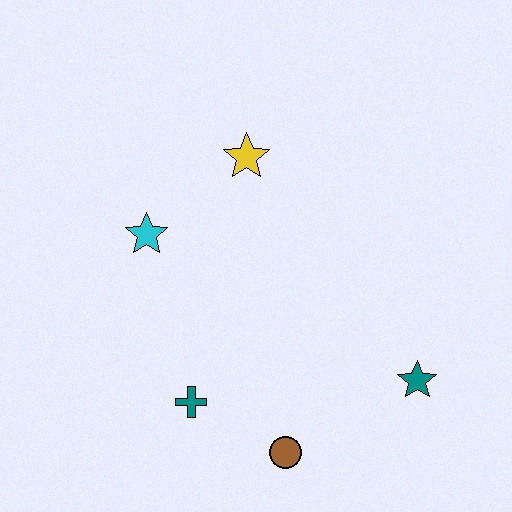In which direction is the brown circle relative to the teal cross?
The brown circle is to the right of the teal cross.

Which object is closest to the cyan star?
The yellow star is closest to the cyan star.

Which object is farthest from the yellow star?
The brown circle is farthest from the yellow star.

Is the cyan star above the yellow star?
No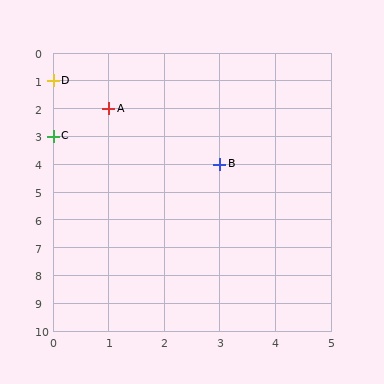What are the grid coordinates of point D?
Point D is at grid coordinates (0, 1).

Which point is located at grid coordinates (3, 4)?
Point B is at (3, 4).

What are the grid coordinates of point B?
Point B is at grid coordinates (3, 4).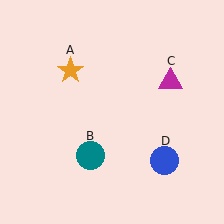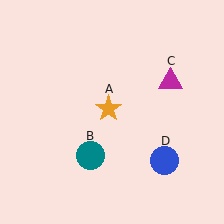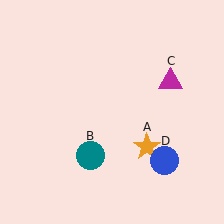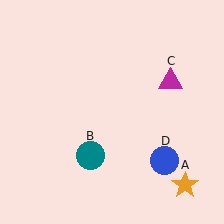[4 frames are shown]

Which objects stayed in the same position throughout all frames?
Teal circle (object B) and magenta triangle (object C) and blue circle (object D) remained stationary.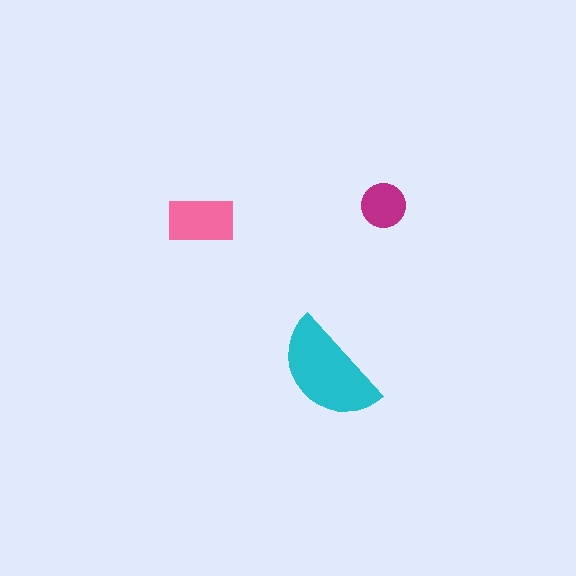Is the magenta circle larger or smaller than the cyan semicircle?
Smaller.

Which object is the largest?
The cyan semicircle.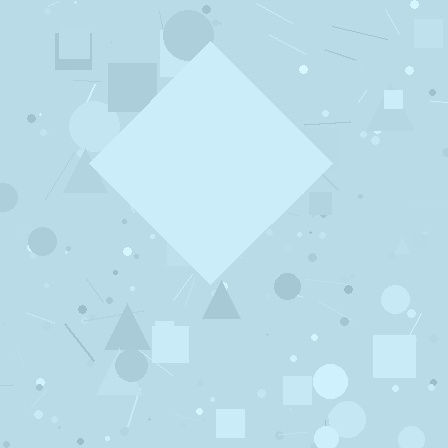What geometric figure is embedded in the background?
A diamond is embedded in the background.